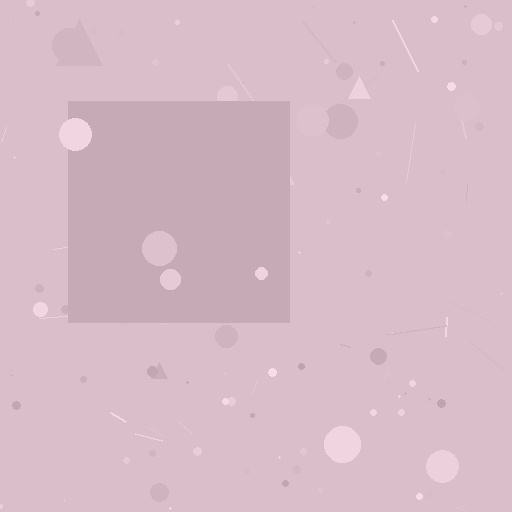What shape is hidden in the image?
A square is hidden in the image.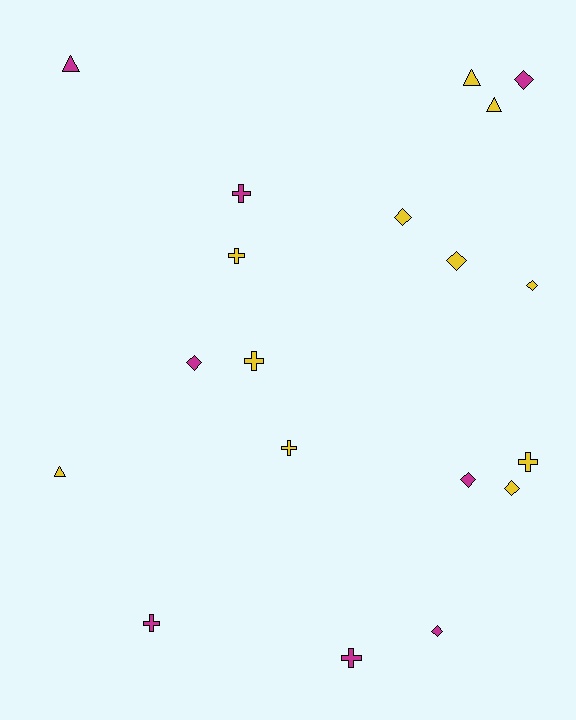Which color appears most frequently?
Yellow, with 11 objects.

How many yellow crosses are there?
There are 4 yellow crosses.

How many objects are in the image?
There are 19 objects.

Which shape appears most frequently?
Diamond, with 8 objects.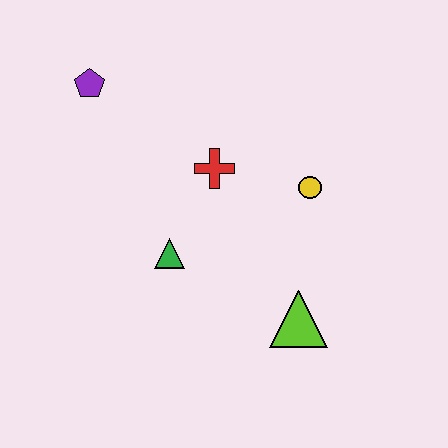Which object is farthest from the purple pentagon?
The lime triangle is farthest from the purple pentagon.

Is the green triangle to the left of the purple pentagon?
No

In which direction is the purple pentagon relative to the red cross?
The purple pentagon is to the left of the red cross.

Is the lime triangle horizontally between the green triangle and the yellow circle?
Yes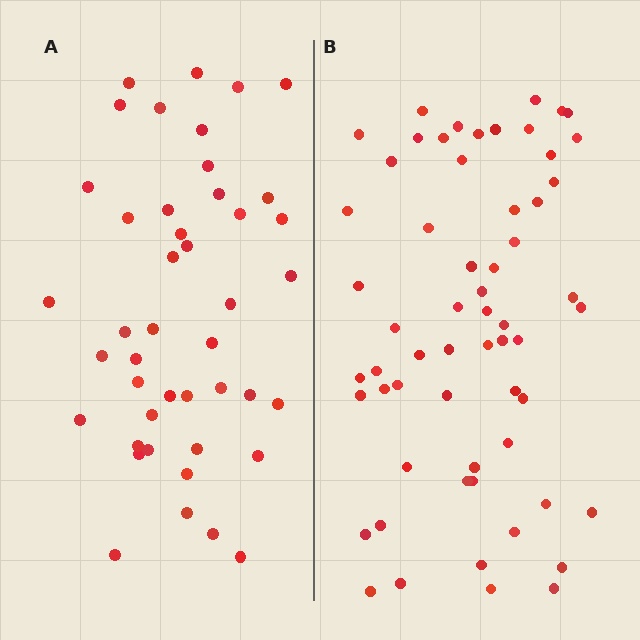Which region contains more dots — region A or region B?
Region B (the right region) has more dots.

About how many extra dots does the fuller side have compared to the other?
Region B has approximately 15 more dots than region A.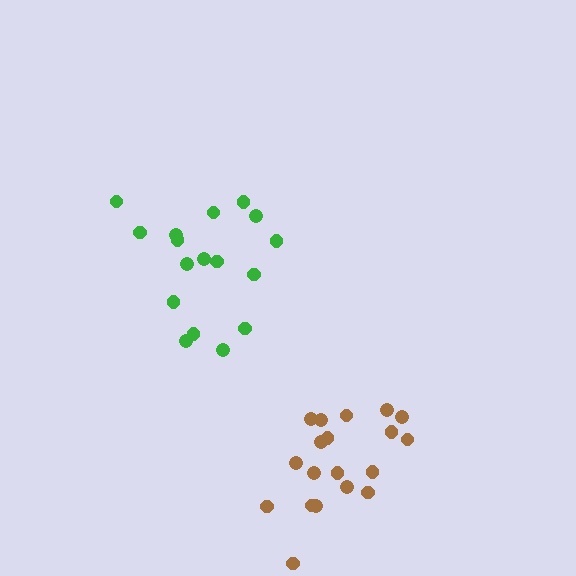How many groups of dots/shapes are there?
There are 2 groups.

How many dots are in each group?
Group 1: 17 dots, Group 2: 19 dots (36 total).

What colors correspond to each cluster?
The clusters are colored: green, brown.